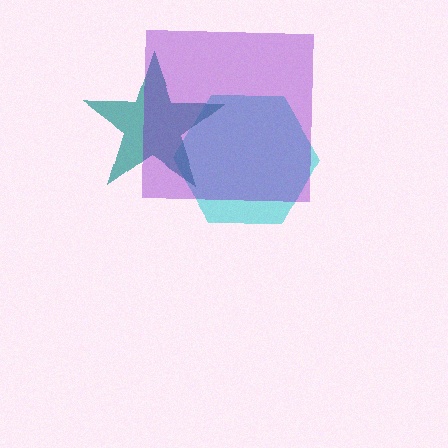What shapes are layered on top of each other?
The layered shapes are: a cyan hexagon, a teal star, a purple square.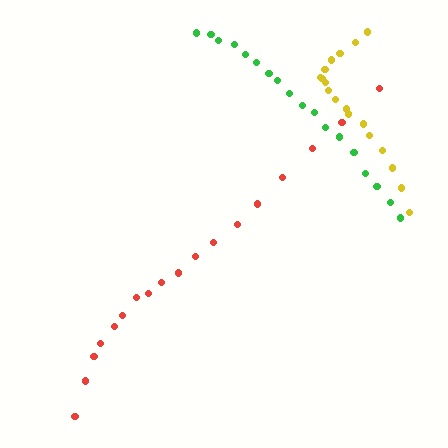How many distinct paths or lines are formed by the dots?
There are 3 distinct paths.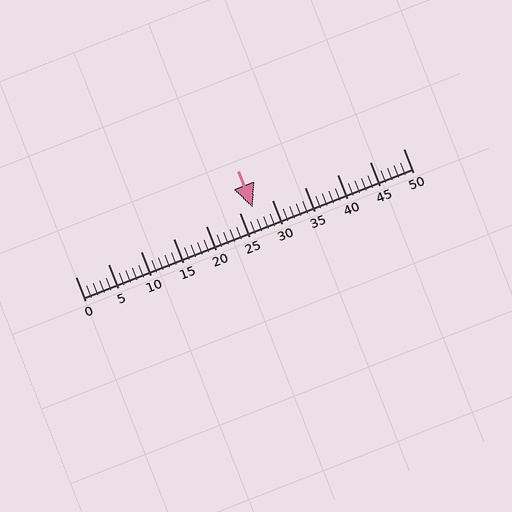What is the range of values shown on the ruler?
The ruler shows values from 0 to 50.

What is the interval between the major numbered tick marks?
The major tick marks are spaced 5 units apart.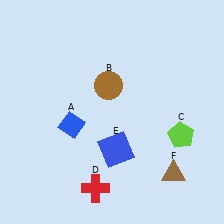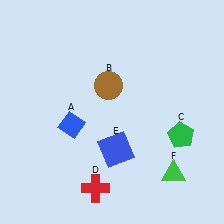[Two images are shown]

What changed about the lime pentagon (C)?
In Image 1, C is lime. In Image 2, it changed to green.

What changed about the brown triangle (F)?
In Image 1, F is brown. In Image 2, it changed to green.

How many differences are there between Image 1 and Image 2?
There are 2 differences between the two images.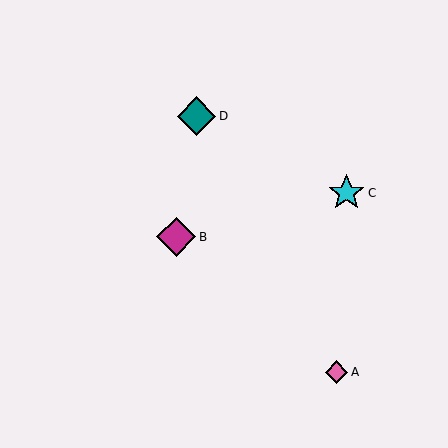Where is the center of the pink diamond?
The center of the pink diamond is at (337, 372).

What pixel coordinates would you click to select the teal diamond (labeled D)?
Click at (197, 116) to select the teal diamond D.